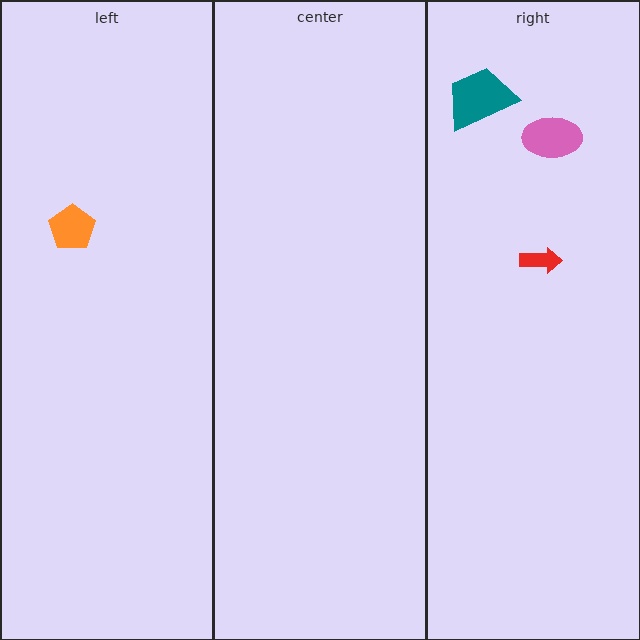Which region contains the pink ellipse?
The right region.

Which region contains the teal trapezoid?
The right region.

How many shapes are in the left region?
1.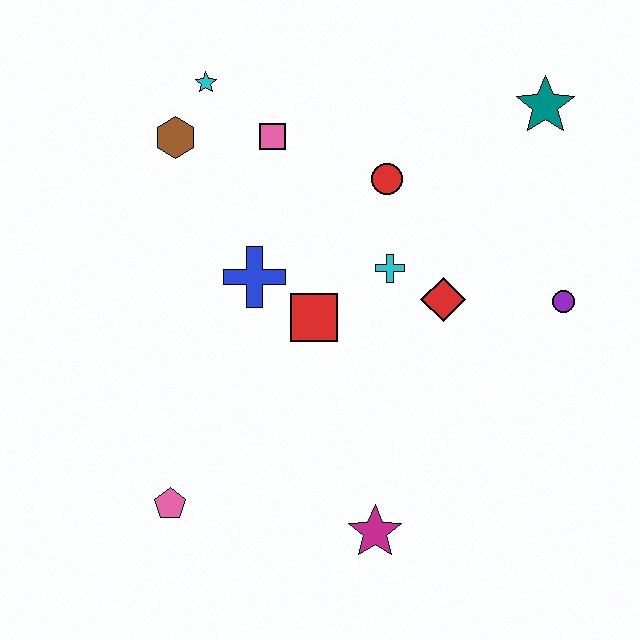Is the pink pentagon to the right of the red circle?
No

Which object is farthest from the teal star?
The pink pentagon is farthest from the teal star.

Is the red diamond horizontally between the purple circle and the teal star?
No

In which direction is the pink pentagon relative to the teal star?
The pink pentagon is below the teal star.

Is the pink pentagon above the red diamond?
No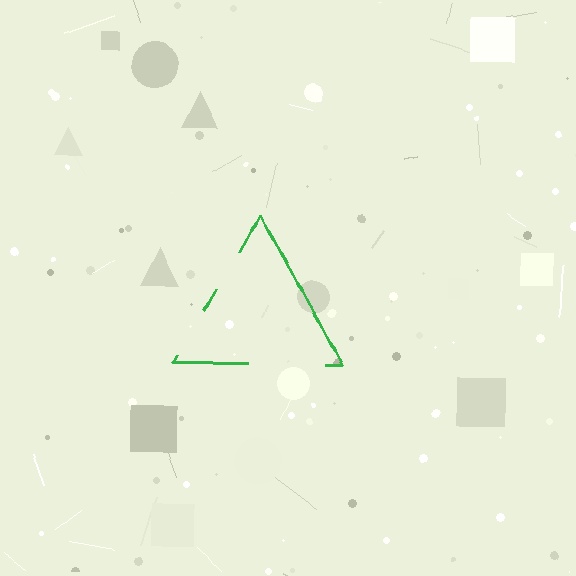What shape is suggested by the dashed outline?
The dashed outline suggests a triangle.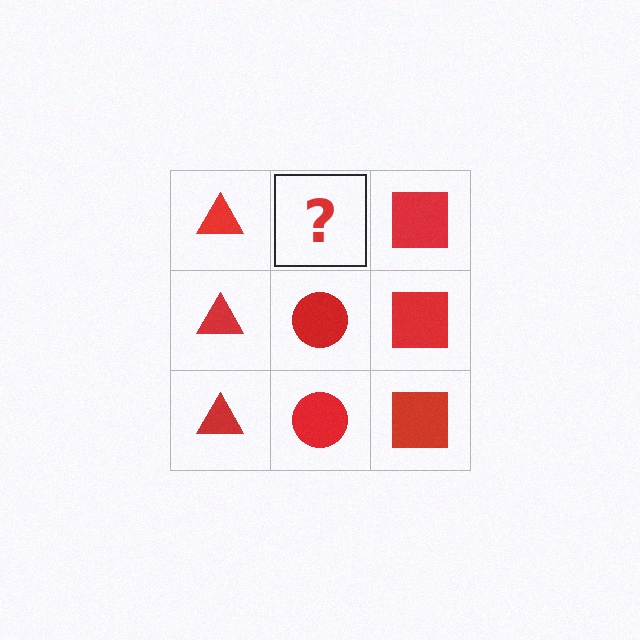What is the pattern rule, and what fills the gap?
The rule is that each column has a consistent shape. The gap should be filled with a red circle.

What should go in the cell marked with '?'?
The missing cell should contain a red circle.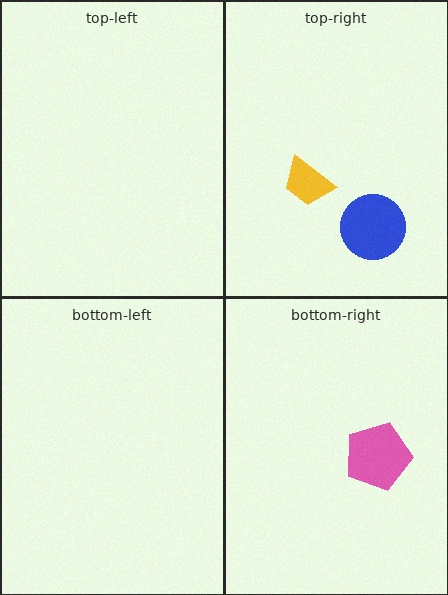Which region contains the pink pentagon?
The bottom-right region.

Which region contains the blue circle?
The top-right region.